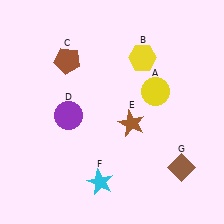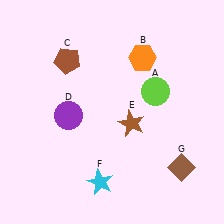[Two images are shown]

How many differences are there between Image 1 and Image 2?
There are 2 differences between the two images.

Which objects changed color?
A changed from yellow to lime. B changed from yellow to orange.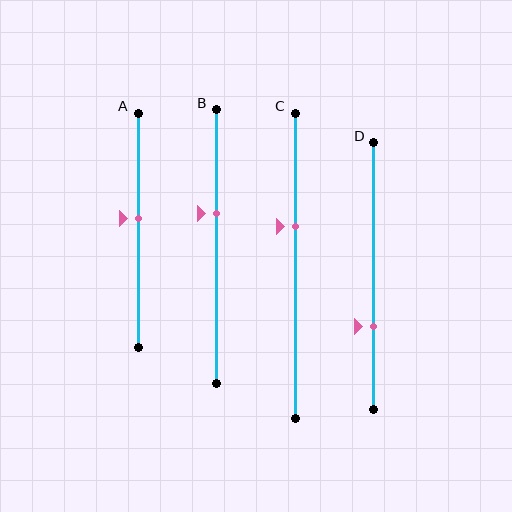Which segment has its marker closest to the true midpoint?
Segment A has its marker closest to the true midpoint.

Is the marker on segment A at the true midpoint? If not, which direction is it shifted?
No, the marker on segment A is shifted upward by about 5% of the segment length.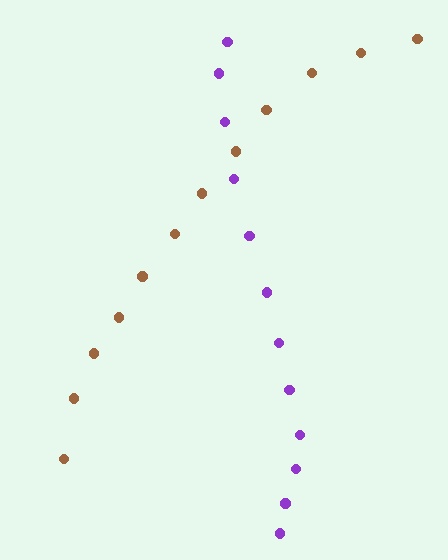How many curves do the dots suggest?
There are 2 distinct paths.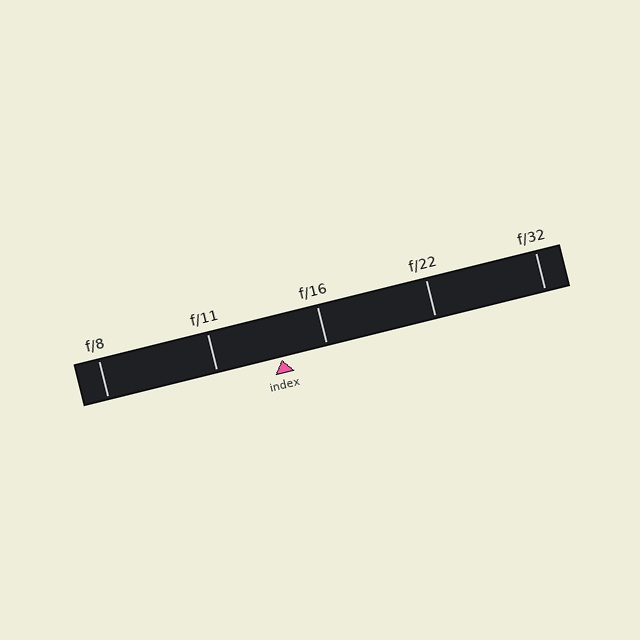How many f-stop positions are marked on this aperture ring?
There are 5 f-stop positions marked.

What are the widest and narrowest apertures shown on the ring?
The widest aperture shown is f/8 and the narrowest is f/32.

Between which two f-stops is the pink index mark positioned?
The index mark is between f/11 and f/16.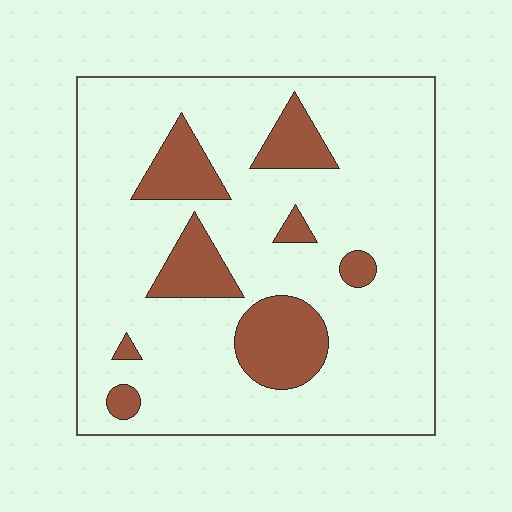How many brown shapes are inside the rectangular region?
8.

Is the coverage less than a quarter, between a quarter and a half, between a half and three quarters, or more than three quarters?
Less than a quarter.